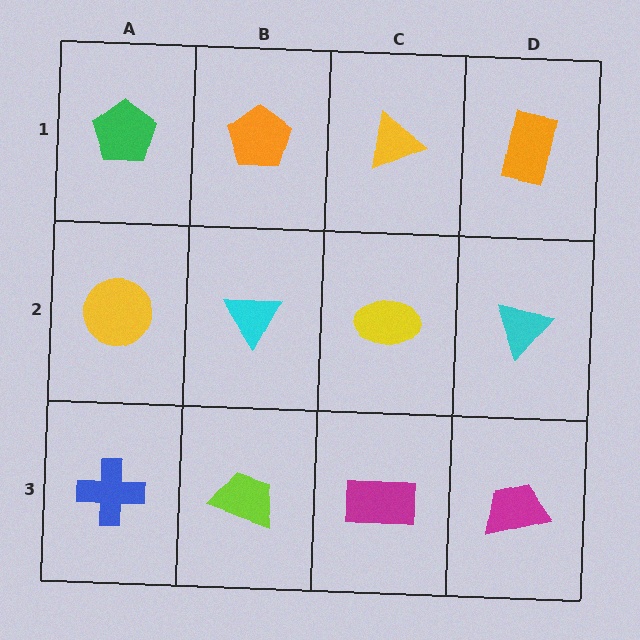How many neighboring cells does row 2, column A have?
3.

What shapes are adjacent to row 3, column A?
A yellow circle (row 2, column A), a lime trapezoid (row 3, column B).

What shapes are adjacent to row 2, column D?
An orange rectangle (row 1, column D), a magenta trapezoid (row 3, column D), a yellow ellipse (row 2, column C).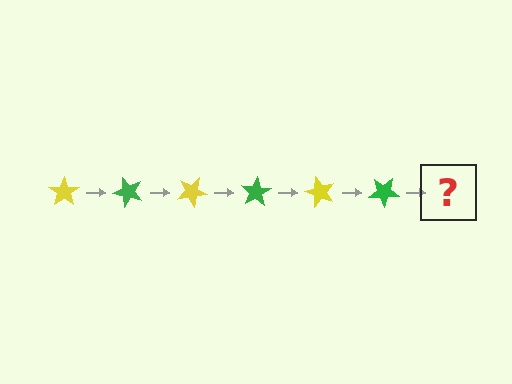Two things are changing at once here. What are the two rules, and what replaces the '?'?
The two rules are that it rotates 50 degrees each step and the color cycles through yellow and green. The '?' should be a yellow star, rotated 300 degrees from the start.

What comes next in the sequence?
The next element should be a yellow star, rotated 300 degrees from the start.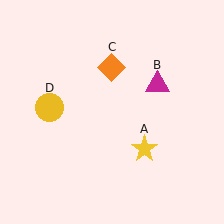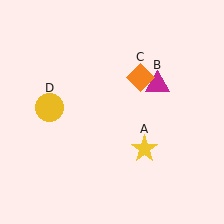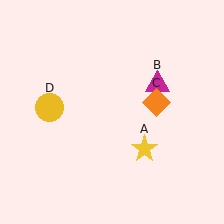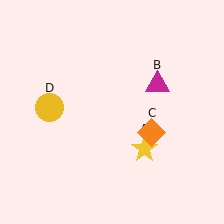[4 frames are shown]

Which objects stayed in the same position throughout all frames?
Yellow star (object A) and magenta triangle (object B) and yellow circle (object D) remained stationary.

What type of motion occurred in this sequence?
The orange diamond (object C) rotated clockwise around the center of the scene.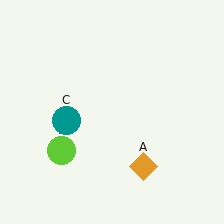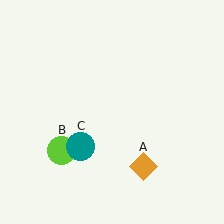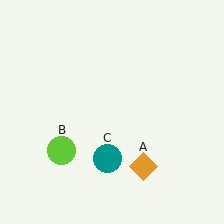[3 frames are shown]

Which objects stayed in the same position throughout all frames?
Orange diamond (object A) and lime circle (object B) remained stationary.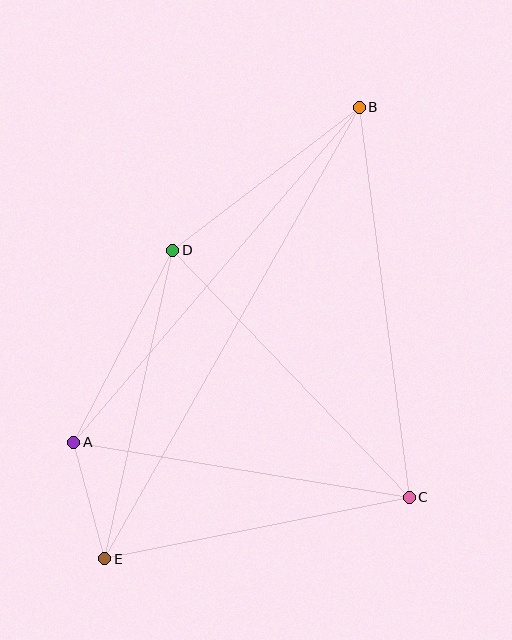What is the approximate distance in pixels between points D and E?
The distance between D and E is approximately 316 pixels.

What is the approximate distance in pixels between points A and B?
The distance between A and B is approximately 440 pixels.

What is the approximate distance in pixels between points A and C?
The distance between A and C is approximately 340 pixels.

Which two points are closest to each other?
Points A and E are closest to each other.